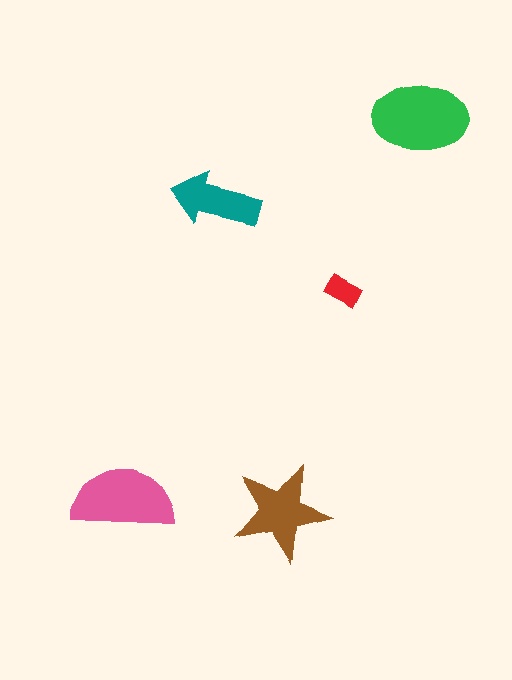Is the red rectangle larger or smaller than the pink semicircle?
Smaller.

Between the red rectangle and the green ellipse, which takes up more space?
The green ellipse.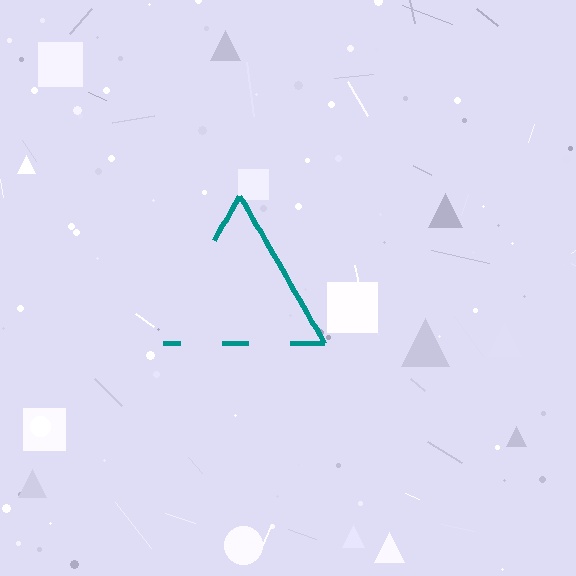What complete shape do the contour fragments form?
The contour fragments form a triangle.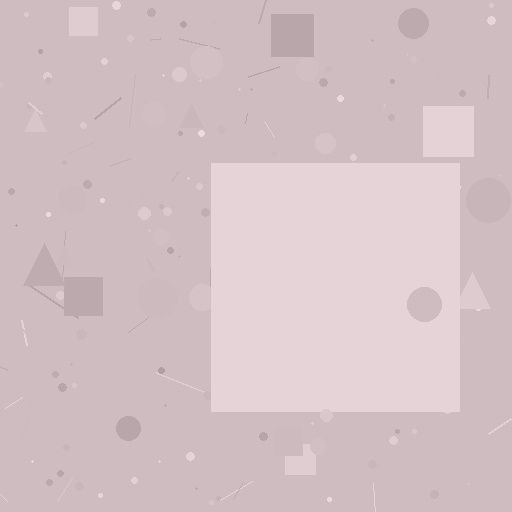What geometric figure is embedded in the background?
A square is embedded in the background.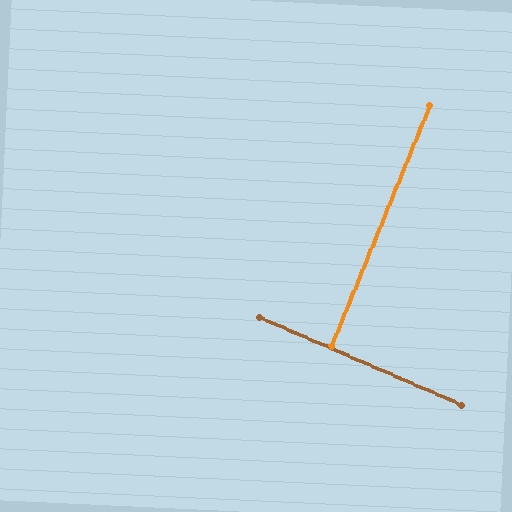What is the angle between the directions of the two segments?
Approximately 89 degrees.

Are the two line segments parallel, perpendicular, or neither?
Perpendicular — they meet at approximately 89°.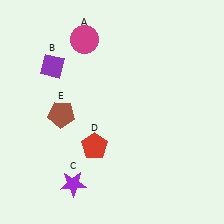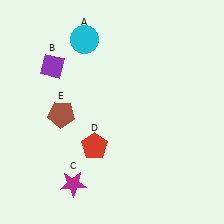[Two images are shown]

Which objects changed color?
A changed from magenta to cyan. C changed from purple to magenta.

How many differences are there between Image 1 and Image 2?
There are 2 differences between the two images.